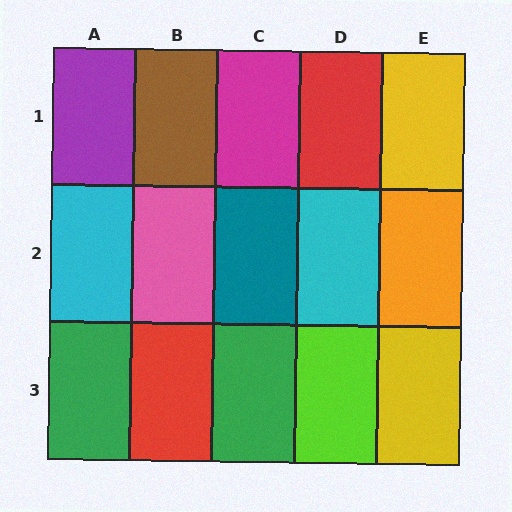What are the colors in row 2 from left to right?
Cyan, pink, teal, cyan, orange.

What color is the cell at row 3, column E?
Yellow.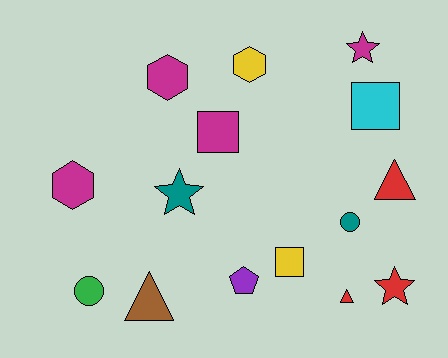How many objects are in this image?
There are 15 objects.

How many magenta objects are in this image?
There are 4 magenta objects.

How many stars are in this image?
There are 3 stars.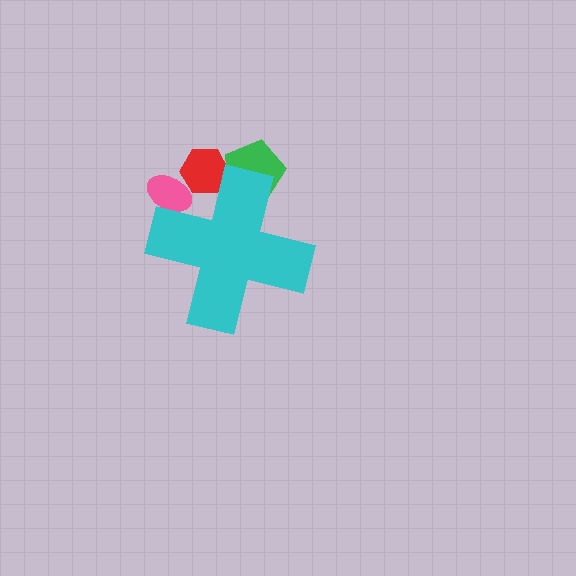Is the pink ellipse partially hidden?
Yes, the pink ellipse is partially hidden behind the cyan cross.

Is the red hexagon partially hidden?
Yes, the red hexagon is partially hidden behind the cyan cross.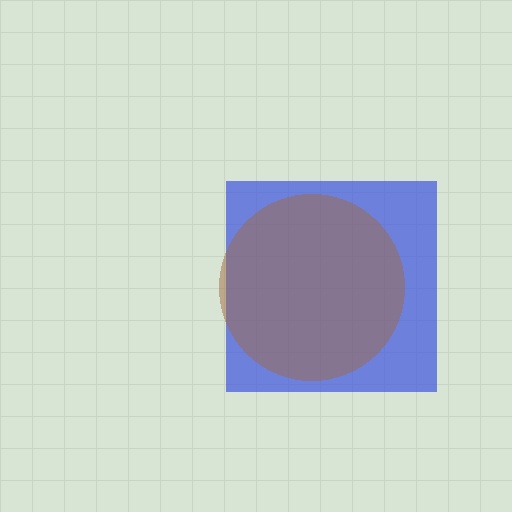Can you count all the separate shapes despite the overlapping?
Yes, there are 2 separate shapes.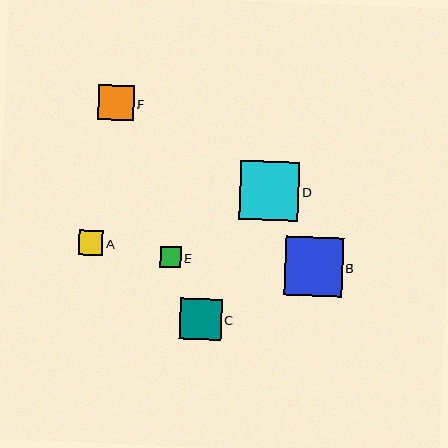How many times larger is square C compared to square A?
Square C is approximately 1.7 times the size of square A.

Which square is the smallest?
Square E is the smallest with a size of approximately 21 pixels.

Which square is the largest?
Square D is the largest with a size of approximately 59 pixels.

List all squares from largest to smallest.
From largest to smallest: D, B, C, F, A, E.